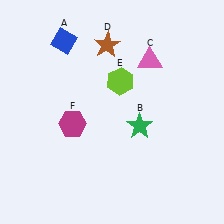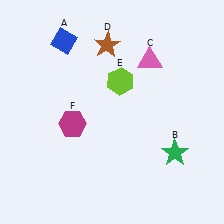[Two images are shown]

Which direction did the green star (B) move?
The green star (B) moved right.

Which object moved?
The green star (B) moved right.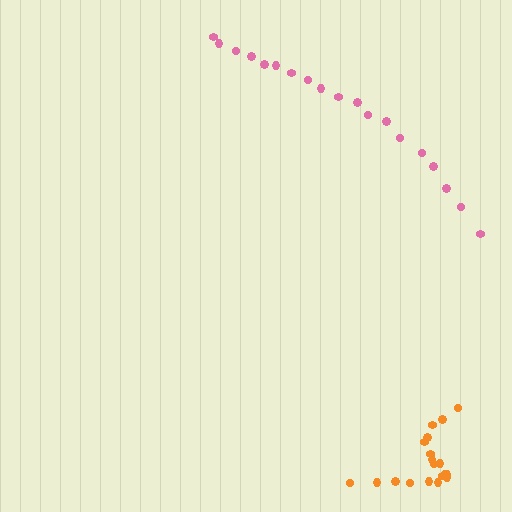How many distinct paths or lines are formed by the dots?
There are 2 distinct paths.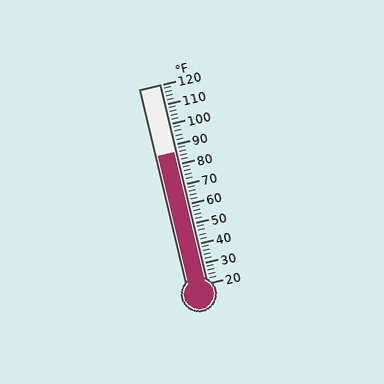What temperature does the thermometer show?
The thermometer shows approximately 86°F.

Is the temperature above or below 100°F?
The temperature is below 100°F.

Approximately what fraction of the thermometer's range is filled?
The thermometer is filled to approximately 65% of its range.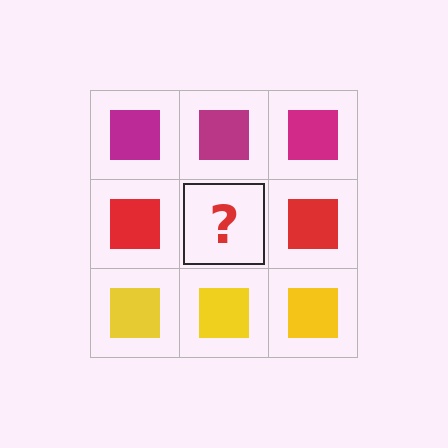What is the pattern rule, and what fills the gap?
The rule is that each row has a consistent color. The gap should be filled with a red square.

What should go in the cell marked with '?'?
The missing cell should contain a red square.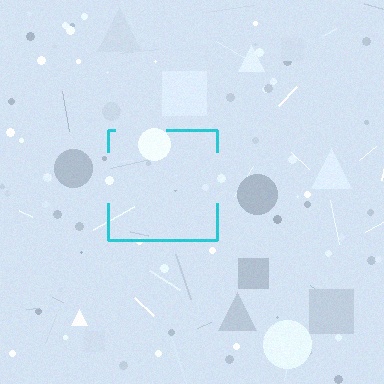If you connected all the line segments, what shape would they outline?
They would outline a square.